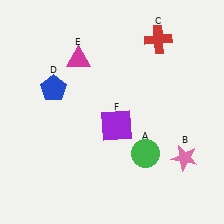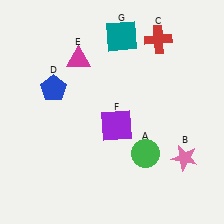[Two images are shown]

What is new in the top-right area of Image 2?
A teal square (G) was added in the top-right area of Image 2.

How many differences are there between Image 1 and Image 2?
There is 1 difference between the two images.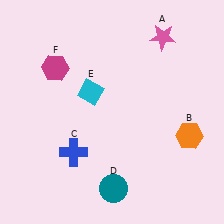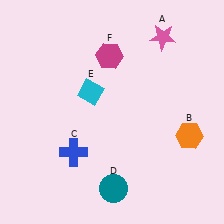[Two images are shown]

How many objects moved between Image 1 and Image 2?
1 object moved between the two images.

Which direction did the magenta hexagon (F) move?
The magenta hexagon (F) moved right.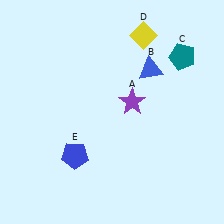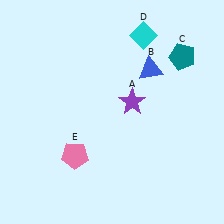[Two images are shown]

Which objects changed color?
D changed from yellow to cyan. E changed from blue to pink.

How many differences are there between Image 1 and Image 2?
There are 2 differences between the two images.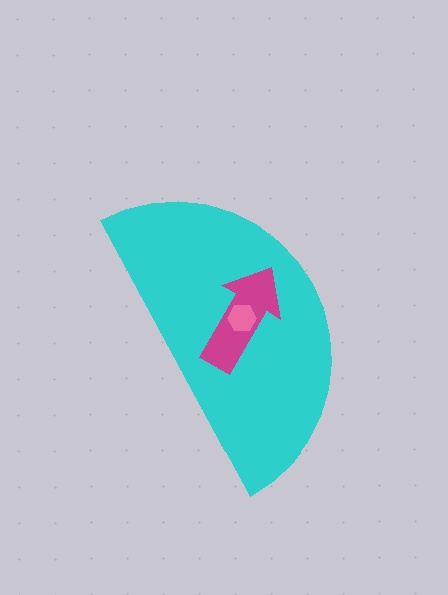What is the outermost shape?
The cyan semicircle.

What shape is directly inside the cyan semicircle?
The magenta arrow.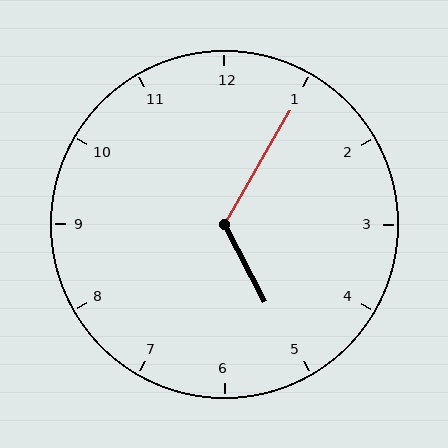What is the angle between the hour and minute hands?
Approximately 122 degrees.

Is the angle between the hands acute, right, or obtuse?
It is obtuse.